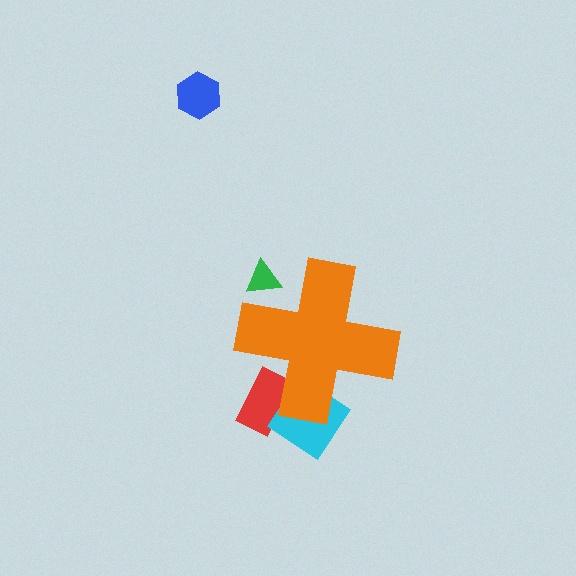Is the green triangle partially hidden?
Yes, the green triangle is partially hidden behind the orange cross.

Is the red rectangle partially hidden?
Yes, the red rectangle is partially hidden behind the orange cross.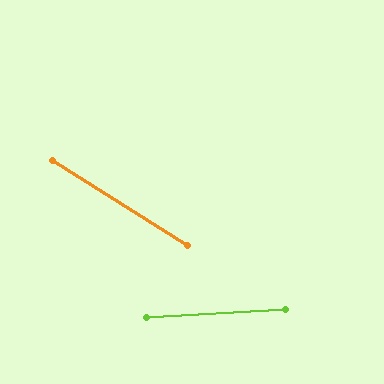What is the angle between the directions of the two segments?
Approximately 36 degrees.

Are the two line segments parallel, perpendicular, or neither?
Neither parallel nor perpendicular — they differ by about 36°.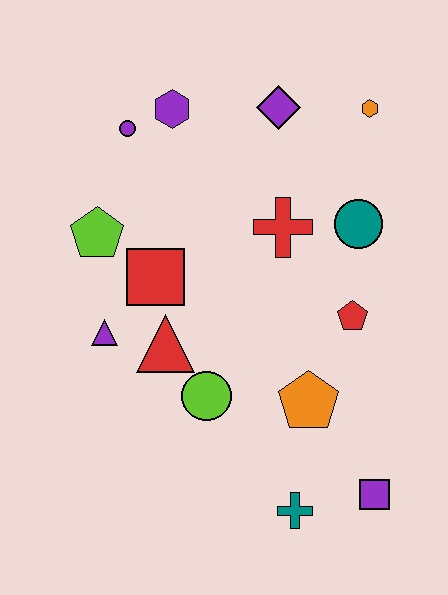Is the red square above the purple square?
Yes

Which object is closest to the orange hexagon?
The purple diamond is closest to the orange hexagon.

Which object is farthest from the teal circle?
The teal cross is farthest from the teal circle.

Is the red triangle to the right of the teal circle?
No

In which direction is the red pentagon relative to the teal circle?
The red pentagon is below the teal circle.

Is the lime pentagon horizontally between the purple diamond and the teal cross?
No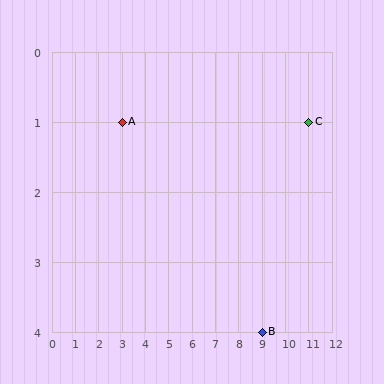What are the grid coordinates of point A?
Point A is at grid coordinates (3, 1).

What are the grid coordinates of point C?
Point C is at grid coordinates (11, 1).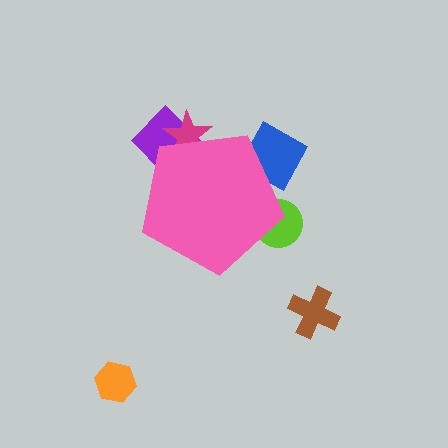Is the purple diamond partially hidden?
Yes, the purple diamond is partially hidden behind the pink pentagon.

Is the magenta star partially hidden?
Yes, the magenta star is partially hidden behind the pink pentagon.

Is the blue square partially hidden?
Yes, the blue square is partially hidden behind the pink pentagon.